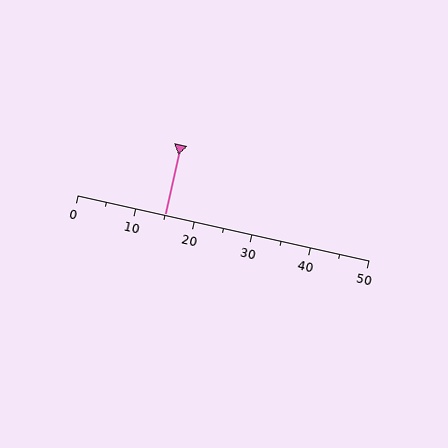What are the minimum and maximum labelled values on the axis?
The axis runs from 0 to 50.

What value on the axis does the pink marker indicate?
The marker indicates approximately 15.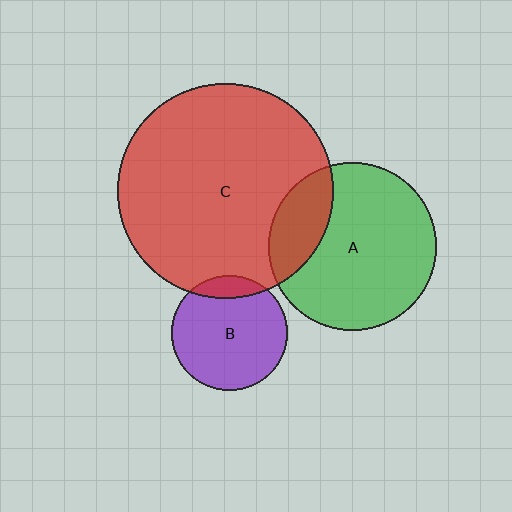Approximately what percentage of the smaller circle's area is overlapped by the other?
Approximately 20%.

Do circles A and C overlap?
Yes.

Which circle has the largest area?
Circle C (red).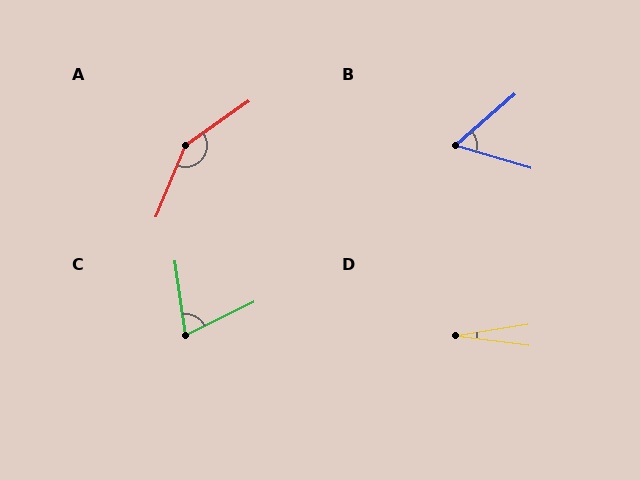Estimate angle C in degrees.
Approximately 72 degrees.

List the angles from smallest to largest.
D (17°), B (58°), C (72°), A (147°).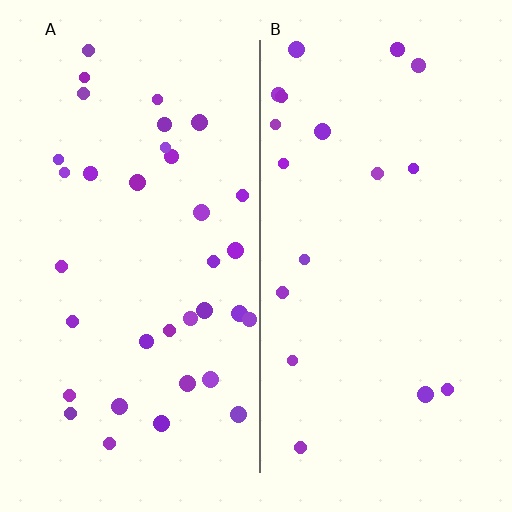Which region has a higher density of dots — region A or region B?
A (the left).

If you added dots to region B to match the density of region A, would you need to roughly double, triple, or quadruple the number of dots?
Approximately double.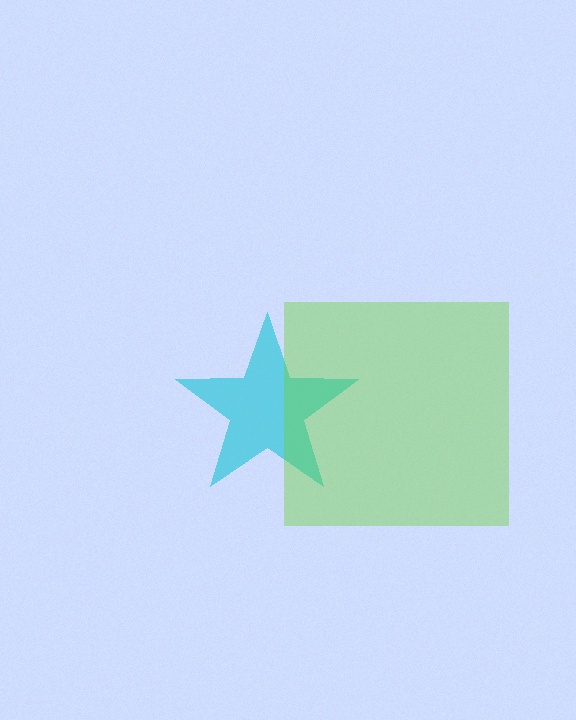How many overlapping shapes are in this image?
There are 2 overlapping shapes in the image.